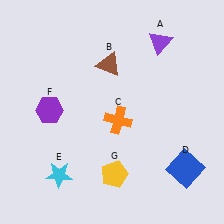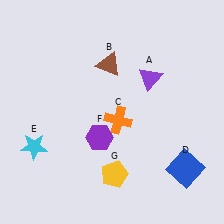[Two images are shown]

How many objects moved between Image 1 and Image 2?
3 objects moved between the two images.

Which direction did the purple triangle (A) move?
The purple triangle (A) moved down.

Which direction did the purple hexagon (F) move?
The purple hexagon (F) moved right.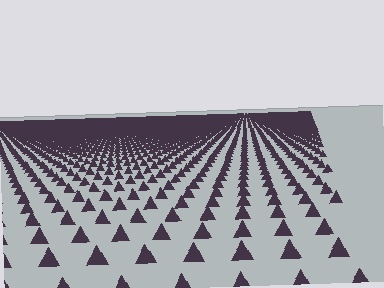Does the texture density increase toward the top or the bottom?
Density increases toward the top.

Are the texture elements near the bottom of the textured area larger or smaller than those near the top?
Larger. Near the bottom, elements are closer to the viewer and appear at a bigger on-screen size.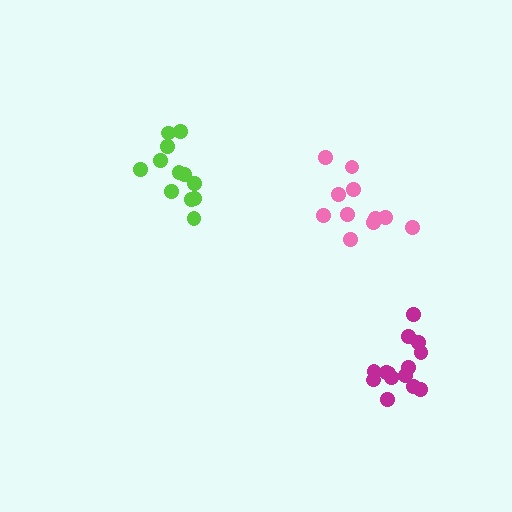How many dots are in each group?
Group 1: 14 dots, Group 2: 12 dots, Group 3: 11 dots (37 total).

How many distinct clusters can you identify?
There are 3 distinct clusters.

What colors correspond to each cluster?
The clusters are colored: magenta, lime, pink.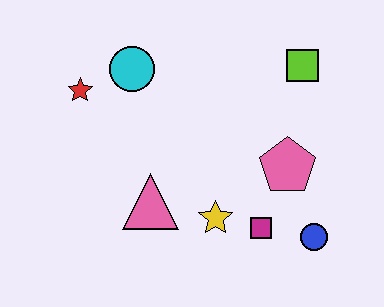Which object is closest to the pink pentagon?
The magenta square is closest to the pink pentagon.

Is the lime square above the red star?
Yes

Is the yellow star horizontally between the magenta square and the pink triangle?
Yes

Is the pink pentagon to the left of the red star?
No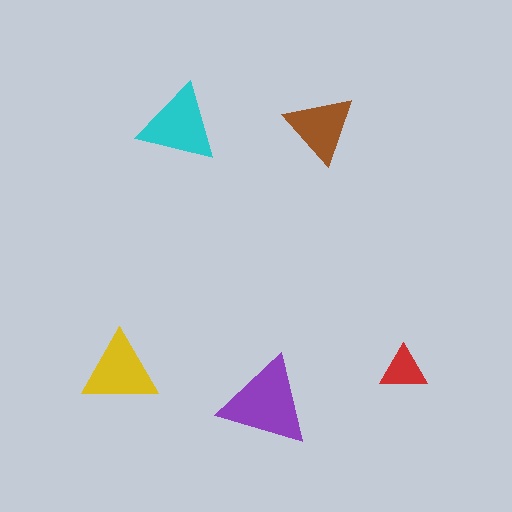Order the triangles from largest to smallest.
the purple one, the cyan one, the yellow one, the brown one, the red one.